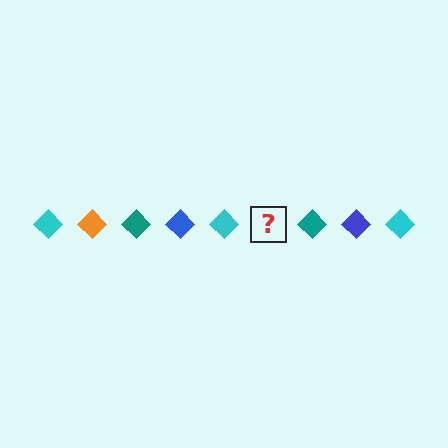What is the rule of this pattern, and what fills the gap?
The rule is that the pattern cycles through cyan, orange, teal, blue diamonds. The gap should be filled with an orange diamond.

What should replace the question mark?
The question mark should be replaced with an orange diamond.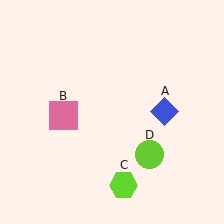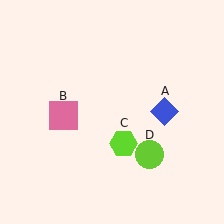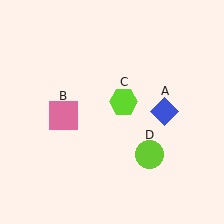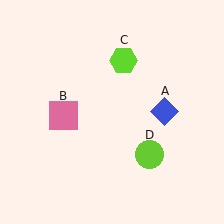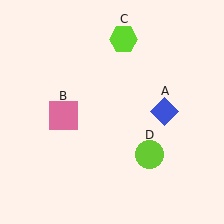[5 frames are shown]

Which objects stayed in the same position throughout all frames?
Blue diamond (object A) and pink square (object B) and lime circle (object D) remained stationary.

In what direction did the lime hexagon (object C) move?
The lime hexagon (object C) moved up.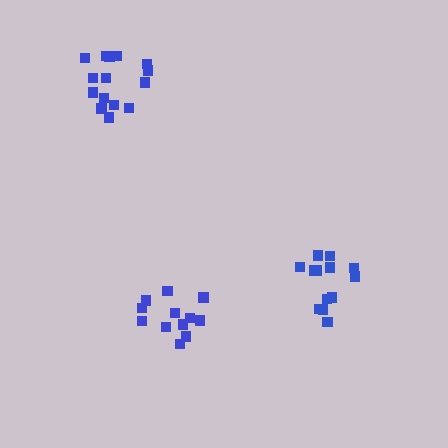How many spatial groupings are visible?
There are 3 spatial groupings.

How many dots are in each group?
Group 1: 13 dots, Group 2: 15 dots, Group 3: 12 dots (40 total).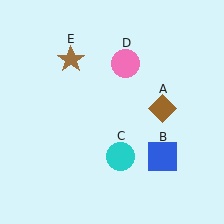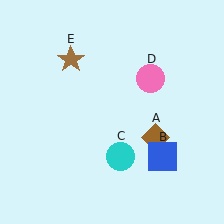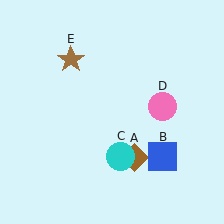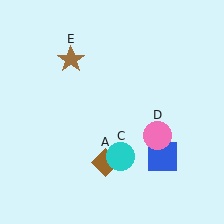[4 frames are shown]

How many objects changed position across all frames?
2 objects changed position: brown diamond (object A), pink circle (object D).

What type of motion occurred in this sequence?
The brown diamond (object A), pink circle (object D) rotated clockwise around the center of the scene.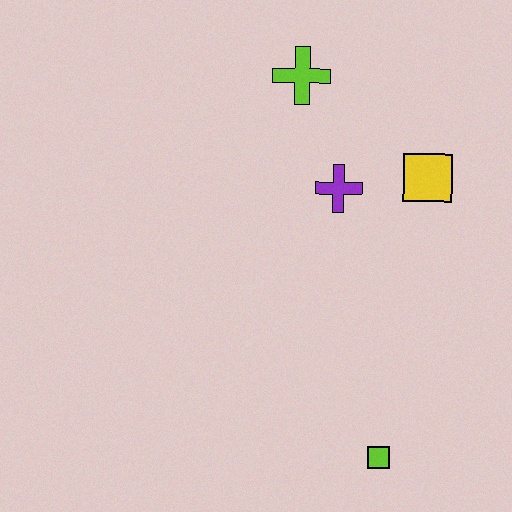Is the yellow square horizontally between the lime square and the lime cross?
No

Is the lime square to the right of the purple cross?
Yes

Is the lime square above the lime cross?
No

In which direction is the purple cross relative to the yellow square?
The purple cross is to the left of the yellow square.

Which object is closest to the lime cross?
The purple cross is closest to the lime cross.